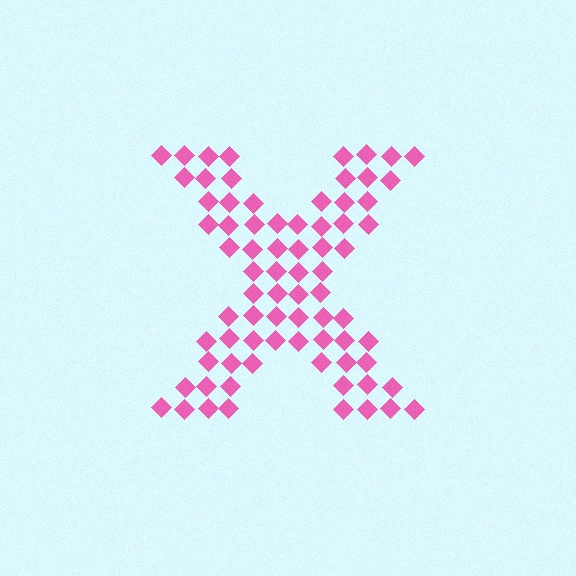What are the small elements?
The small elements are diamonds.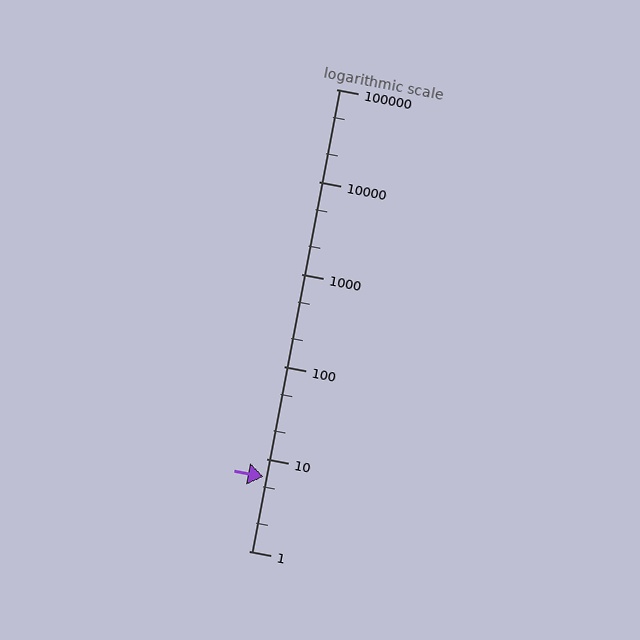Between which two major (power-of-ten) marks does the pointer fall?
The pointer is between 1 and 10.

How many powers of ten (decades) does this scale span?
The scale spans 5 decades, from 1 to 100000.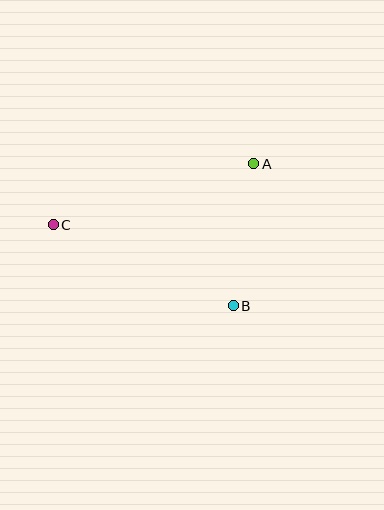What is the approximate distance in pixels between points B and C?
The distance between B and C is approximately 198 pixels.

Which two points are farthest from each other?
Points A and C are farthest from each other.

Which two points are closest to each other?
Points A and B are closest to each other.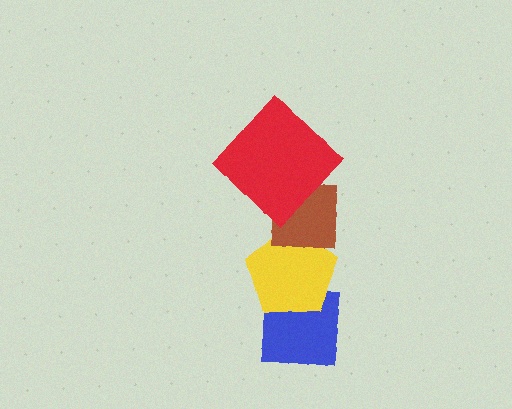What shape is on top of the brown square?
The red diamond is on top of the brown square.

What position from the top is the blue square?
The blue square is 4th from the top.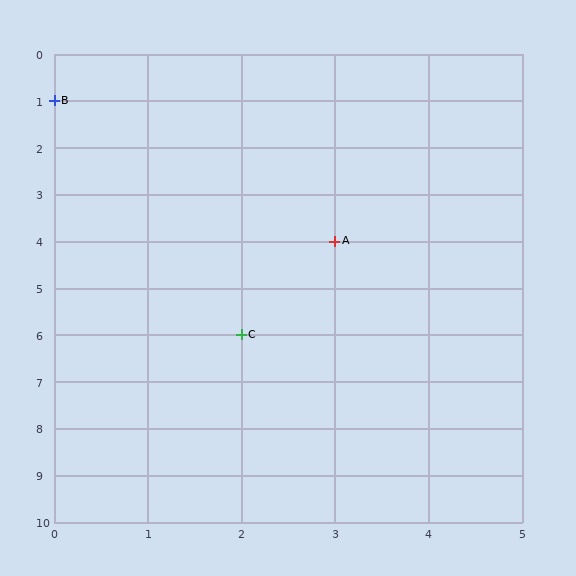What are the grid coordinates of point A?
Point A is at grid coordinates (3, 4).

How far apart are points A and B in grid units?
Points A and B are 3 columns and 3 rows apart (about 4.2 grid units diagonally).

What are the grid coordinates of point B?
Point B is at grid coordinates (0, 1).